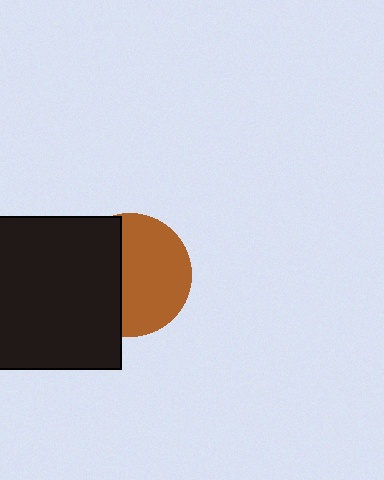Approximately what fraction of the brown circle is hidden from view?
Roughly 41% of the brown circle is hidden behind the black square.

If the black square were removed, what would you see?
You would see the complete brown circle.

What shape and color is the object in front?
The object in front is a black square.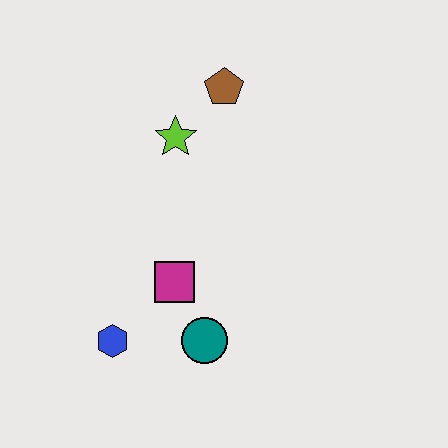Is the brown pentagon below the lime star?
No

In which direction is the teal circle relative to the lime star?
The teal circle is below the lime star.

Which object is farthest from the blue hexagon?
The brown pentagon is farthest from the blue hexagon.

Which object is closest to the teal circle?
The magenta square is closest to the teal circle.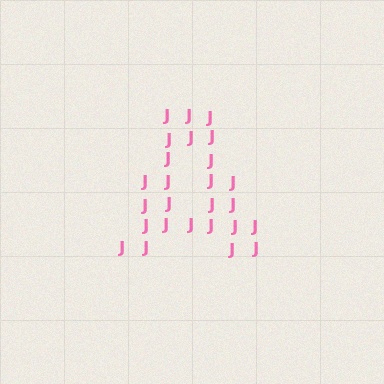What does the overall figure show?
The overall figure shows the letter A.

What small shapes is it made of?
It is made of small letter J's.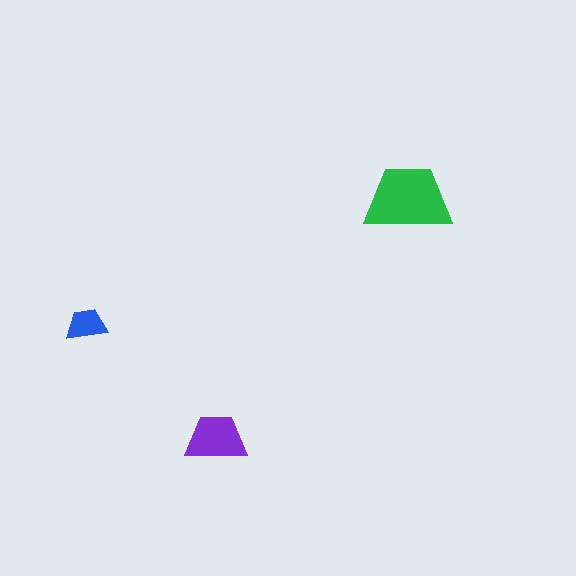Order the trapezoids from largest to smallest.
the green one, the purple one, the blue one.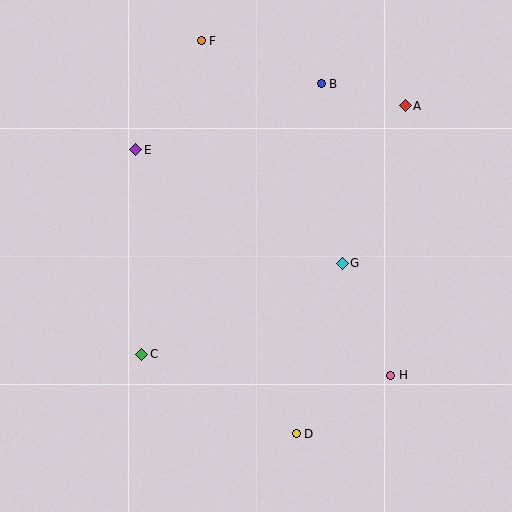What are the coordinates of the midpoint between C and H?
The midpoint between C and H is at (266, 365).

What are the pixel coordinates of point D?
Point D is at (296, 434).